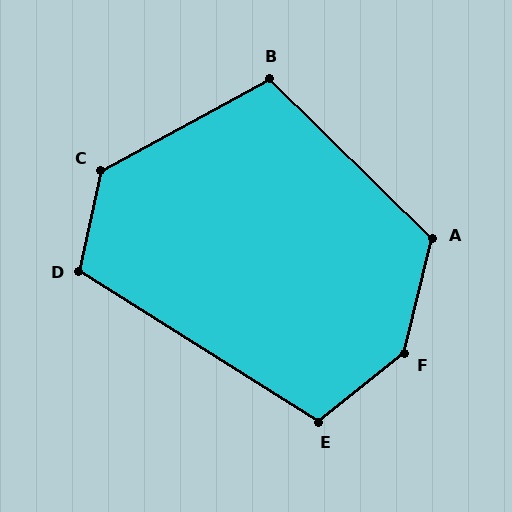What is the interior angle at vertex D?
Approximately 110 degrees (obtuse).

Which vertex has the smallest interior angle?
B, at approximately 107 degrees.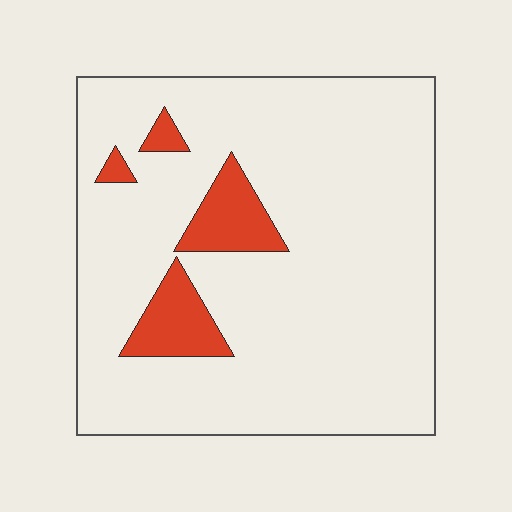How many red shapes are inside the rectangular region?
4.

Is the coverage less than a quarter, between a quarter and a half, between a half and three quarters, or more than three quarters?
Less than a quarter.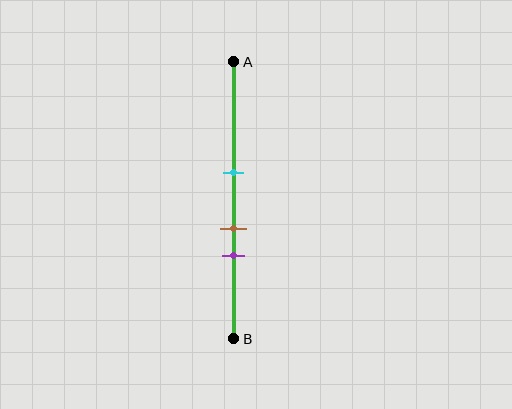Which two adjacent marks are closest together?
The brown and purple marks are the closest adjacent pair.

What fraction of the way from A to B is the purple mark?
The purple mark is approximately 70% (0.7) of the way from A to B.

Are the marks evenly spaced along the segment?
Yes, the marks are approximately evenly spaced.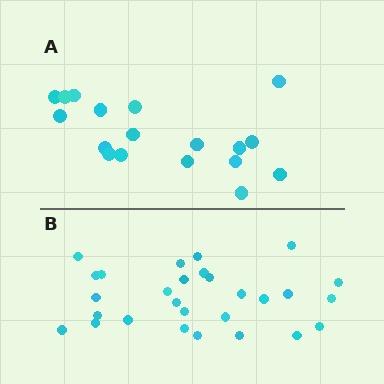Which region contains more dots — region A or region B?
Region B (the bottom region) has more dots.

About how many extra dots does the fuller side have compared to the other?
Region B has roughly 10 or so more dots than region A.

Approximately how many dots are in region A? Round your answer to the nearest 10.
About 20 dots. (The exact count is 18, which rounds to 20.)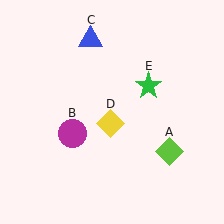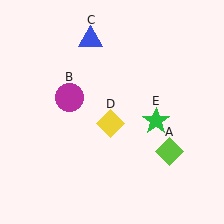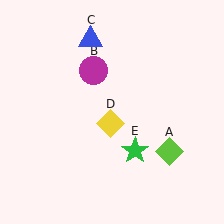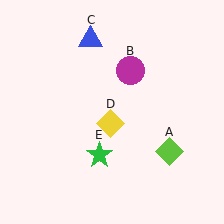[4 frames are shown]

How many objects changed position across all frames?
2 objects changed position: magenta circle (object B), green star (object E).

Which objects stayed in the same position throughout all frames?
Lime diamond (object A) and blue triangle (object C) and yellow diamond (object D) remained stationary.